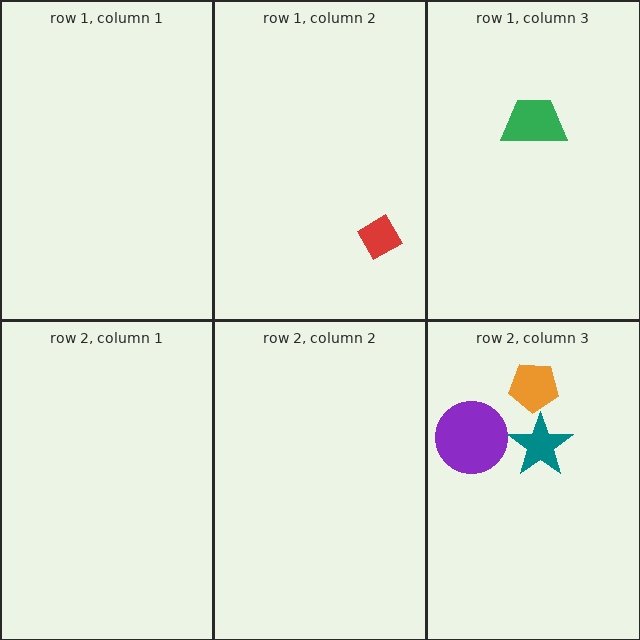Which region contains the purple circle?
The row 2, column 3 region.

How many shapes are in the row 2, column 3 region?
3.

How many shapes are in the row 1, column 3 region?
1.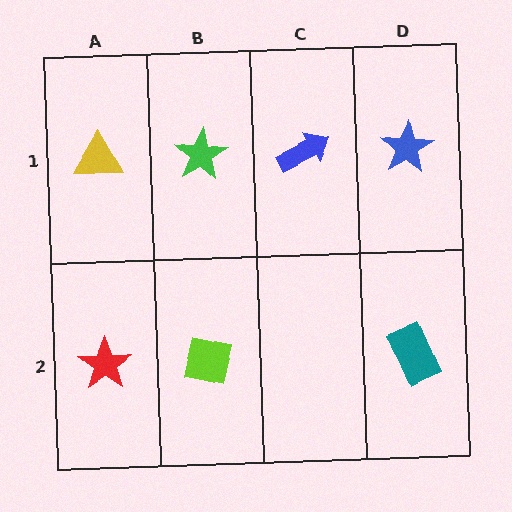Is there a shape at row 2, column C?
No, that cell is empty.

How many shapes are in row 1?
4 shapes.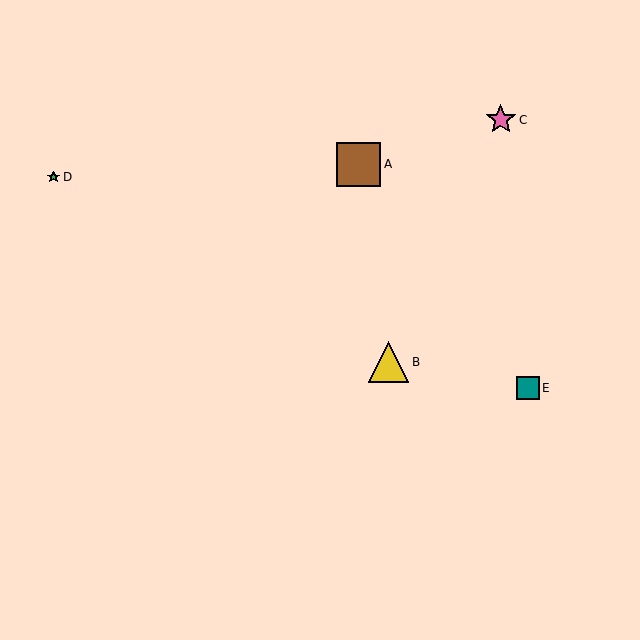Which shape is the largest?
The brown square (labeled A) is the largest.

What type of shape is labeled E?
Shape E is a teal square.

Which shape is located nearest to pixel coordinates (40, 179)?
The green star (labeled D) at (54, 177) is nearest to that location.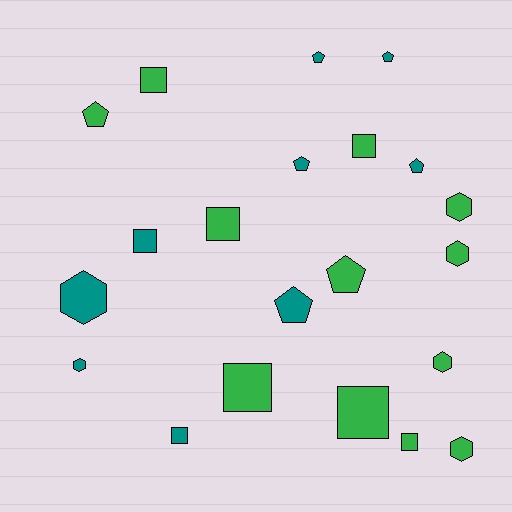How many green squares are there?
There are 6 green squares.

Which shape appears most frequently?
Square, with 8 objects.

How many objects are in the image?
There are 21 objects.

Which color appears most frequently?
Green, with 12 objects.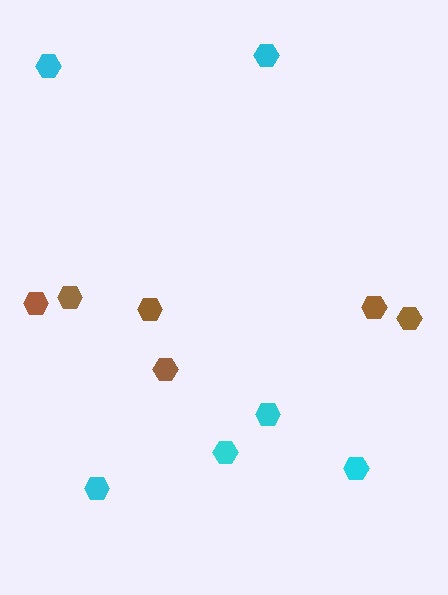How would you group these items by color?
There are 2 groups: one group of cyan hexagons (6) and one group of brown hexagons (6).